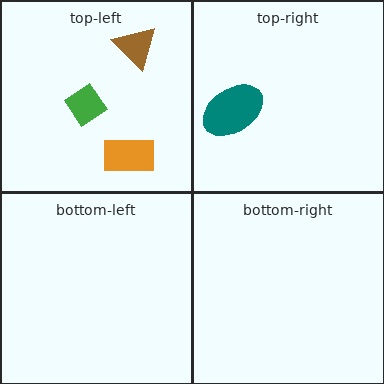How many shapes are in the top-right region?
1.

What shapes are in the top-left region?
The brown triangle, the orange rectangle, the green diamond.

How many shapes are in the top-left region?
3.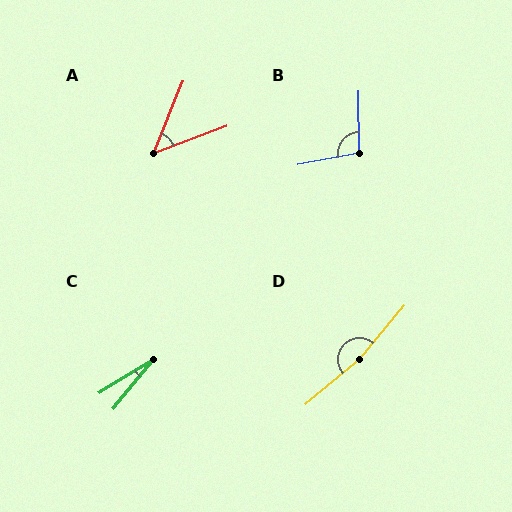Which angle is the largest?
D, at approximately 170 degrees.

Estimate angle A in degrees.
Approximately 47 degrees.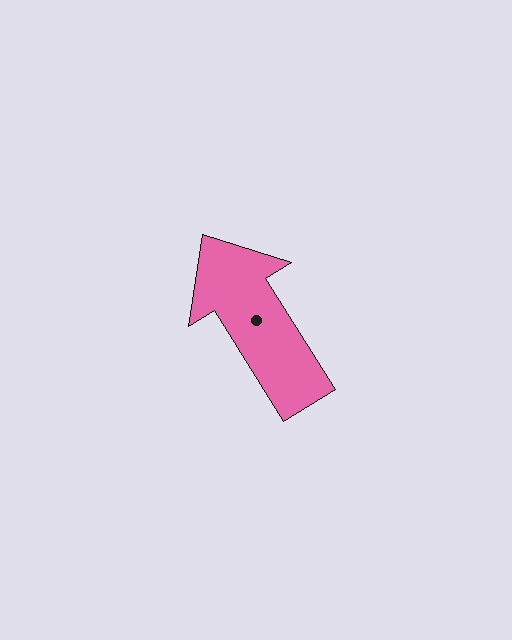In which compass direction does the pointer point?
Northwest.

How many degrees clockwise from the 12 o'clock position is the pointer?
Approximately 328 degrees.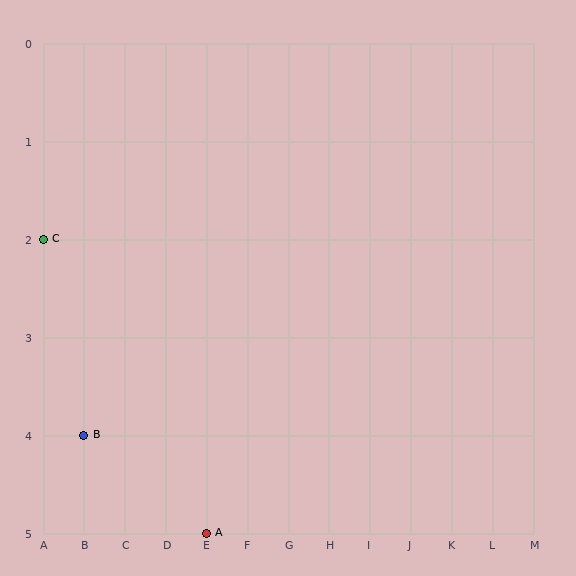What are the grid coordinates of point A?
Point A is at grid coordinates (E, 5).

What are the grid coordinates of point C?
Point C is at grid coordinates (A, 2).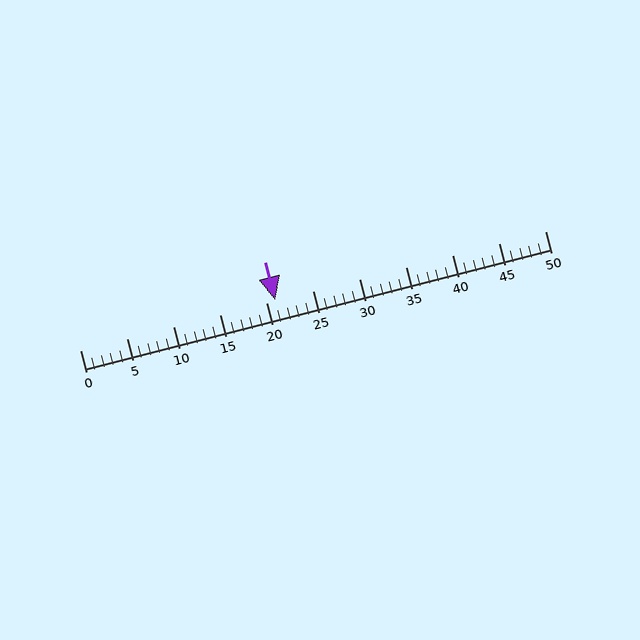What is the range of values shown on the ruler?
The ruler shows values from 0 to 50.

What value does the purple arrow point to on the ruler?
The purple arrow points to approximately 21.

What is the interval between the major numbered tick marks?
The major tick marks are spaced 5 units apart.